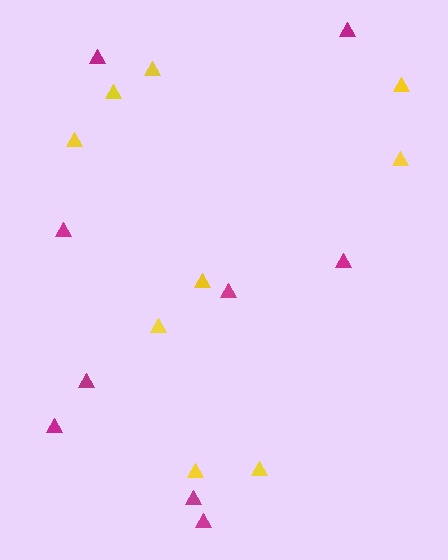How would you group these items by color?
There are 2 groups: one group of yellow triangles (9) and one group of magenta triangles (9).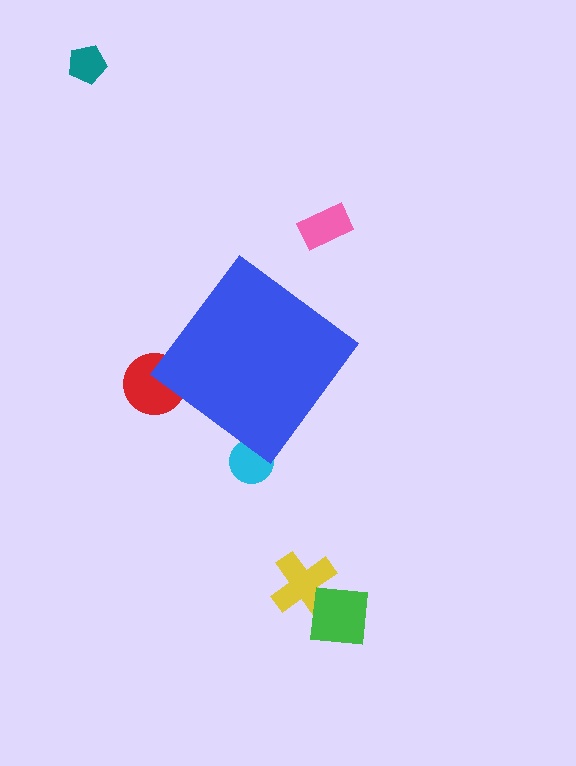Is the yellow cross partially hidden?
No, the yellow cross is fully visible.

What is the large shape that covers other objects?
A blue diamond.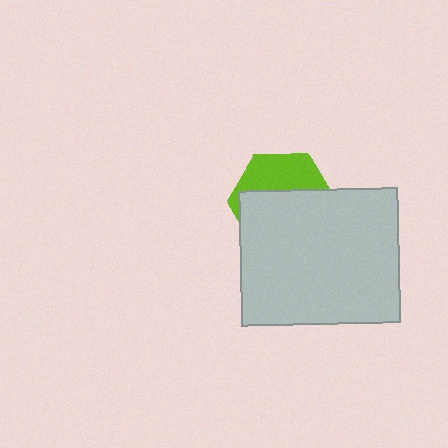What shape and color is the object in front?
The object in front is a light gray rectangle.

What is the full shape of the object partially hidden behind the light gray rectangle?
The partially hidden object is a lime hexagon.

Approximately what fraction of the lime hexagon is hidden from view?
Roughly 62% of the lime hexagon is hidden behind the light gray rectangle.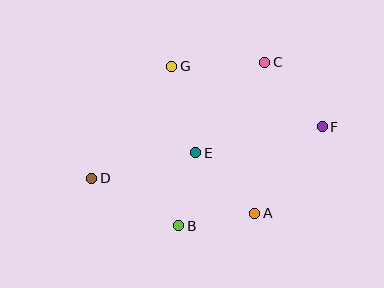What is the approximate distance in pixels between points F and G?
The distance between F and G is approximately 162 pixels.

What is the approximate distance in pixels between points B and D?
The distance between B and D is approximately 99 pixels.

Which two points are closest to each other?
Points B and E are closest to each other.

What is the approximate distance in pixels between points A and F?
The distance between A and F is approximately 109 pixels.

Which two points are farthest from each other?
Points D and F are farthest from each other.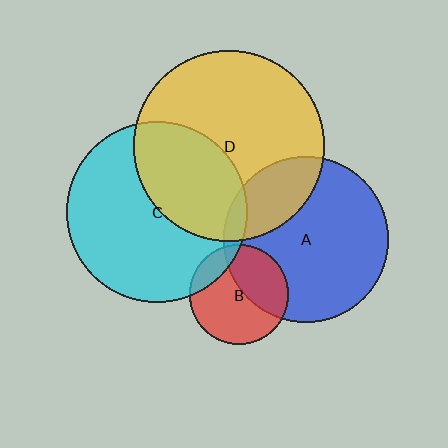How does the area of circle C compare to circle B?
Approximately 3.3 times.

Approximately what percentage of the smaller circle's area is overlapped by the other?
Approximately 5%.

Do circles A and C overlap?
Yes.